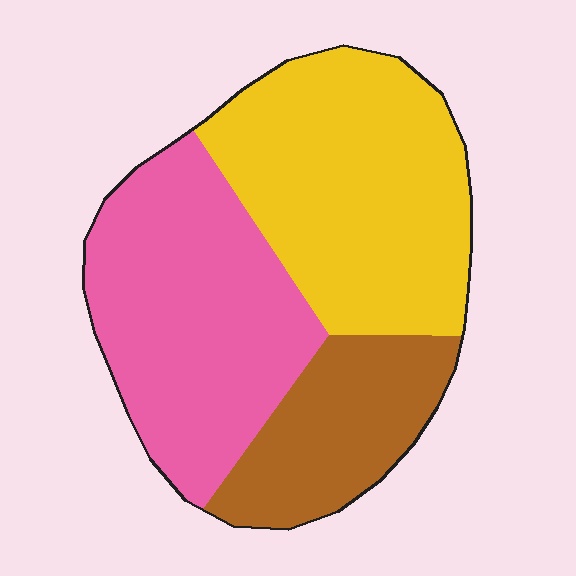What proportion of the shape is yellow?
Yellow takes up about two fifths (2/5) of the shape.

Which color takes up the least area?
Brown, at roughly 20%.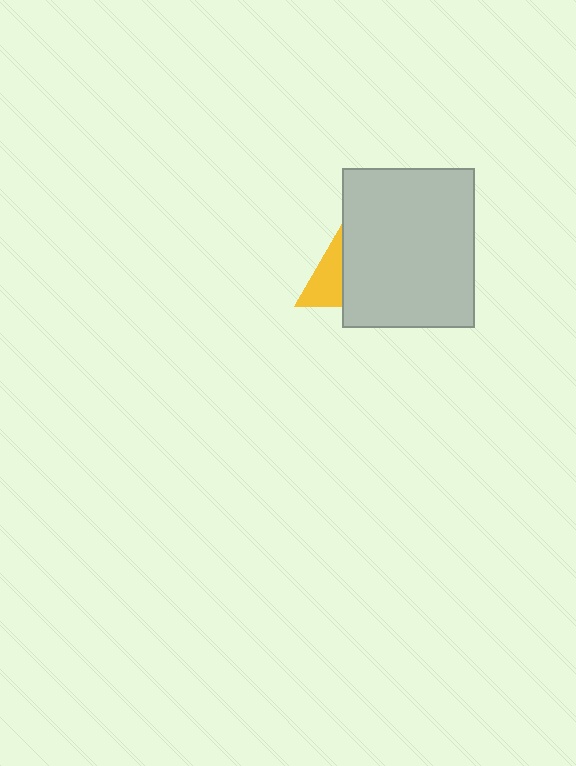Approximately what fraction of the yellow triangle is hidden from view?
Roughly 52% of the yellow triangle is hidden behind the light gray rectangle.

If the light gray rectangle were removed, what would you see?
You would see the complete yellow triangle.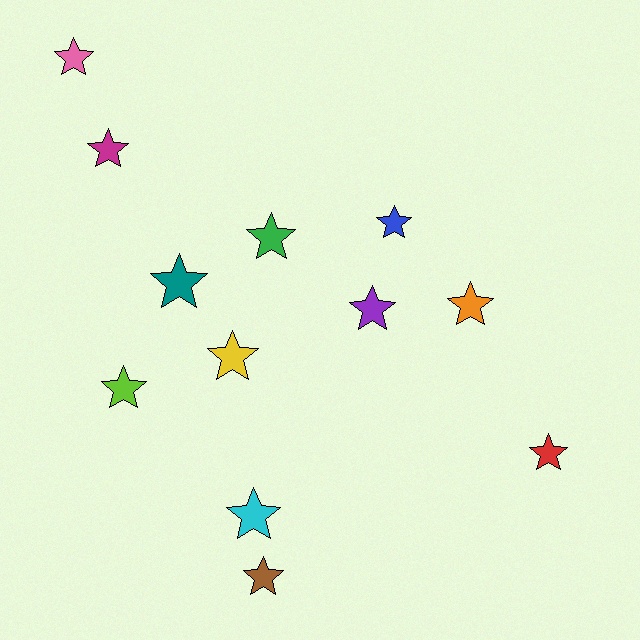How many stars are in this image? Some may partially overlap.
There are 12 stars.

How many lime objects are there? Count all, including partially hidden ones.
There is 1 lime object.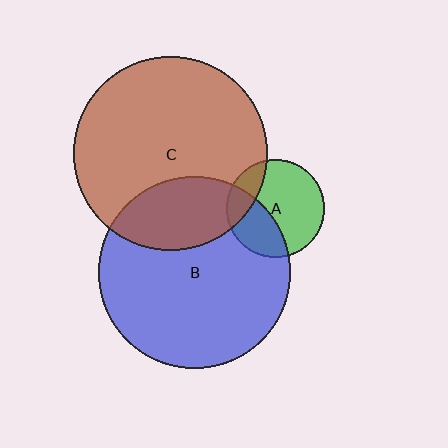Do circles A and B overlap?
Yes.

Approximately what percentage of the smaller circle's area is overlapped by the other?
Approximately 35%.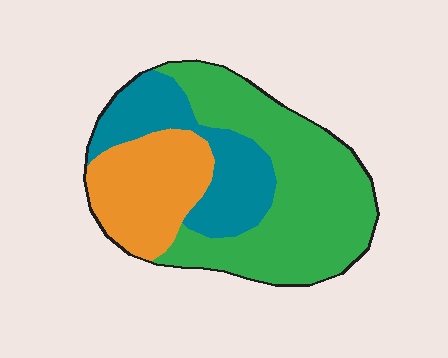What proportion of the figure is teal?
Teal covers around 25% of the figure.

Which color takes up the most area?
Green, at roughly 50%.